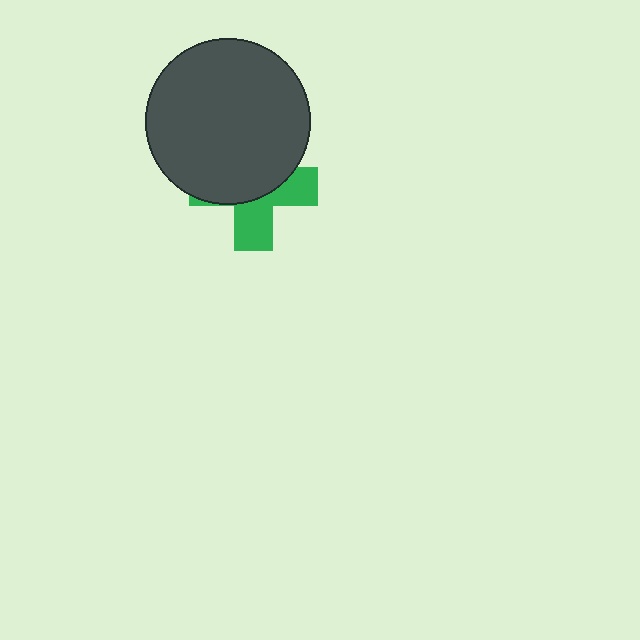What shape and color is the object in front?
The object in front is a dark gray circle.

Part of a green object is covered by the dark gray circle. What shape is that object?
It is a cross.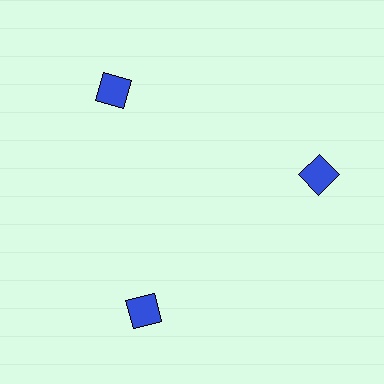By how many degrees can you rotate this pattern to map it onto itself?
The pattern maps onto itself every 120 degrees of rotation.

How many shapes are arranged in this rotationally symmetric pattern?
There are 3 shapes, arranged in 3 groups of 1.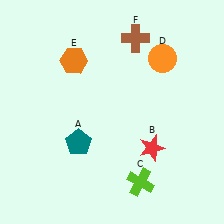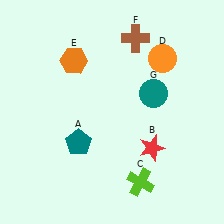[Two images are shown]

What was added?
A teal circle (G) was added in Image 2.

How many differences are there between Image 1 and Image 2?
There is 1 difference between the two images.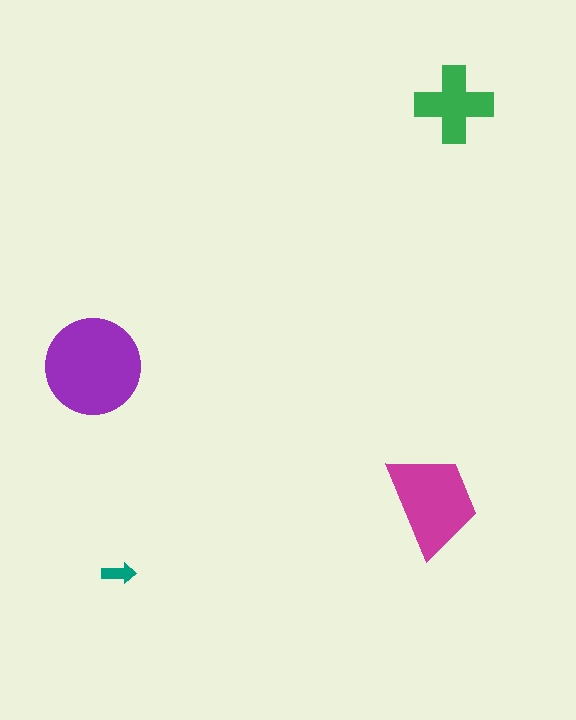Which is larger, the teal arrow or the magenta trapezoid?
The magenta trapezoid.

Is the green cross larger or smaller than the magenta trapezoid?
Smaller.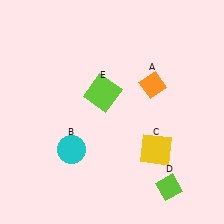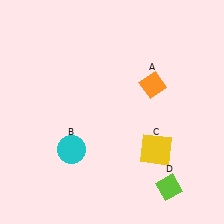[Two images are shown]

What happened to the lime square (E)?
The lime square (E) was removed in Image 2. It was in the top-left area of Image 1.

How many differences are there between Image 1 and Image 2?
There is 1 difference between the two images.